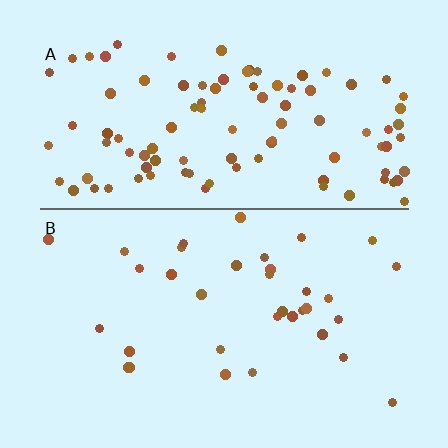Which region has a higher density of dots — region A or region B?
A (the top).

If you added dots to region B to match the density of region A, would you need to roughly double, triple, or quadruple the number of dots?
Approximately triple.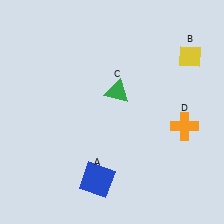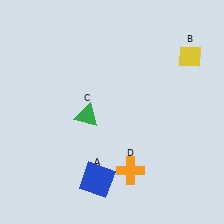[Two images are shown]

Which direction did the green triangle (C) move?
The green triangle (C) moved left.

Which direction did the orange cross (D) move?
The orange cross (D) moved left.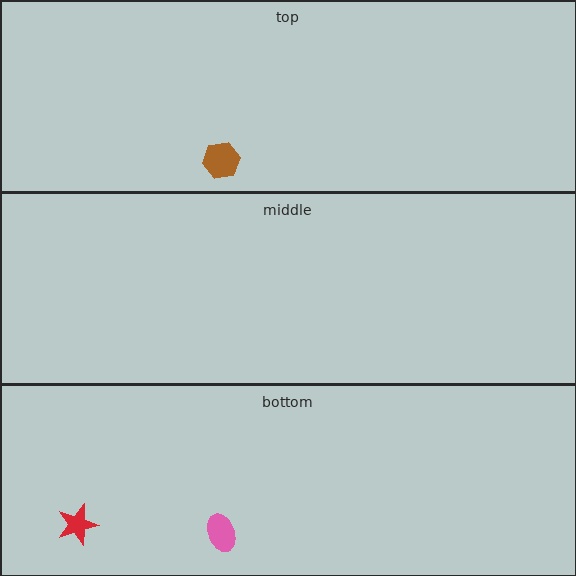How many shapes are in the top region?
1.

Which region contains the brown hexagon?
The top region.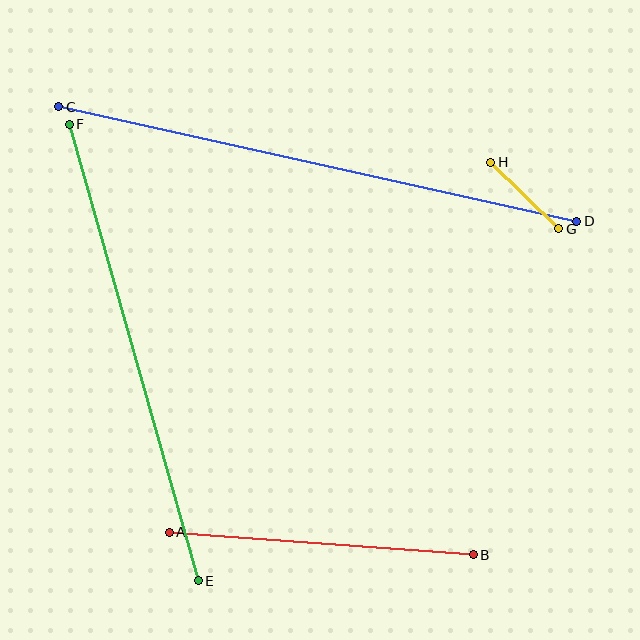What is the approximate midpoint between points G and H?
The midpoint is at approximately (525, 196) pixels.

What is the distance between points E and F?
The distance is approximately 474 pixels.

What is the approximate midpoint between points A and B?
The midpoint is at approximately (321, 543) pixels.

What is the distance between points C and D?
The distance is approximately 530 pixels.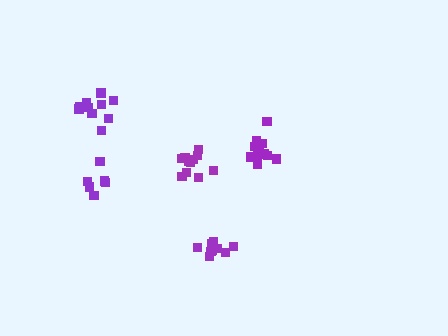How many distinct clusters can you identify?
There are 5 distinct clusters.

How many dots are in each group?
Group 1: 9 dots, Group 2: 6 dots, Group 3: 12 dots, Group 4: 10 dots, Group 5: 11 dots (48 total).